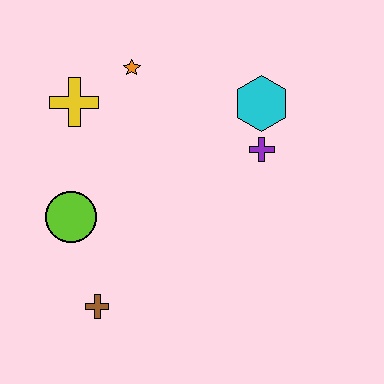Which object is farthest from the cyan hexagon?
The brown cross is farthest from the cyan hexagon.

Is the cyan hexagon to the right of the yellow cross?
Yes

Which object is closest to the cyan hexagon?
The purple cross is closest to the cyan hexagon.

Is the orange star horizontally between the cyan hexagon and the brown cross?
Yes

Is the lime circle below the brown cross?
No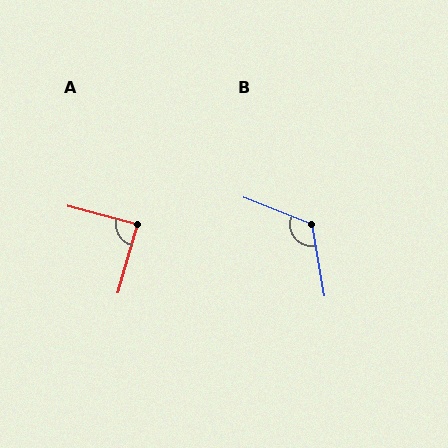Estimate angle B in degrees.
Approximately 121 degrees.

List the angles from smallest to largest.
A (89°), B (121°).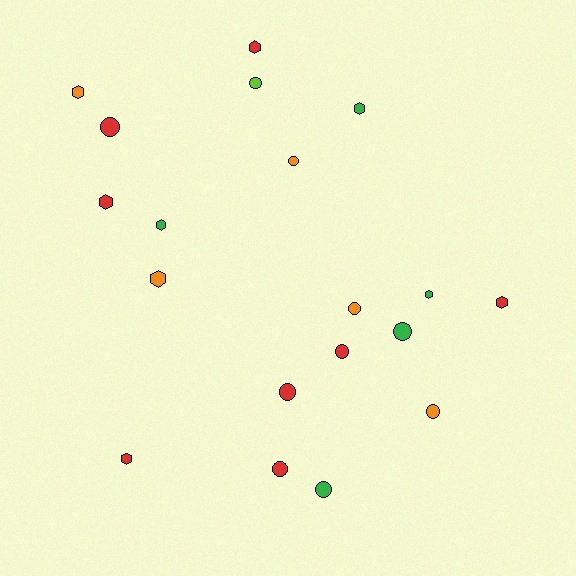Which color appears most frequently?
Red, with 8 objects.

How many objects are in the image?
There are 19 objects.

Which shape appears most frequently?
Circle, with 10 objects.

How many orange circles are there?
There are 3 orange circles.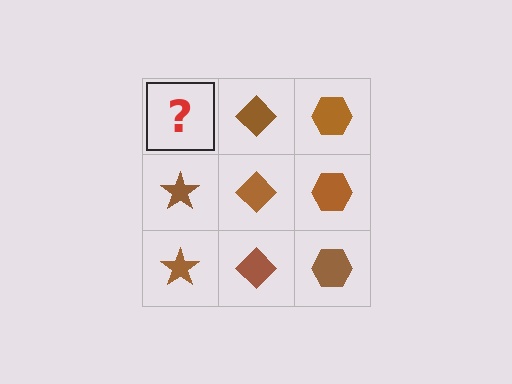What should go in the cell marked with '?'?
The missing cell should contain a brown star.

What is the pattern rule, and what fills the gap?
The rule is that each column has a consistent shape. The gap should be filled with a brown star.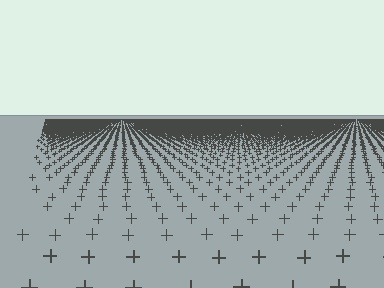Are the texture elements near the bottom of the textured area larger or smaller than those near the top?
Larger. Near the bottom, elements are closer to the viewer and appear at a bigger on-screen size.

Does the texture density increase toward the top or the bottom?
Density increases toward the top.